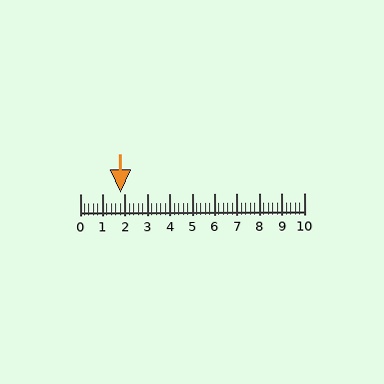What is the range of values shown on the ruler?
The ruler shows values from 0 to 10.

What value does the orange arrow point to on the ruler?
The orange arrow points to approximately 1.8.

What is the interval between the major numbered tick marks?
The major tick marks are spaced 1 units apart.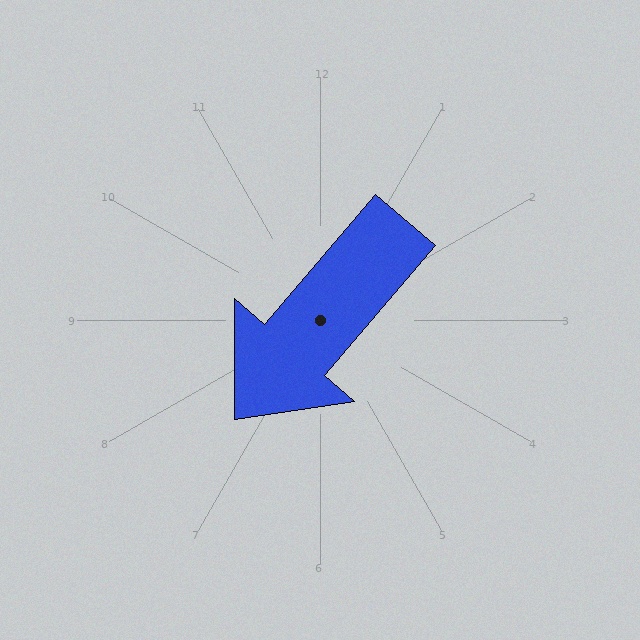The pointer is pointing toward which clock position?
Roughly 7 o'clock.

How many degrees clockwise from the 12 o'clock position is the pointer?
Approximately 220 degrees.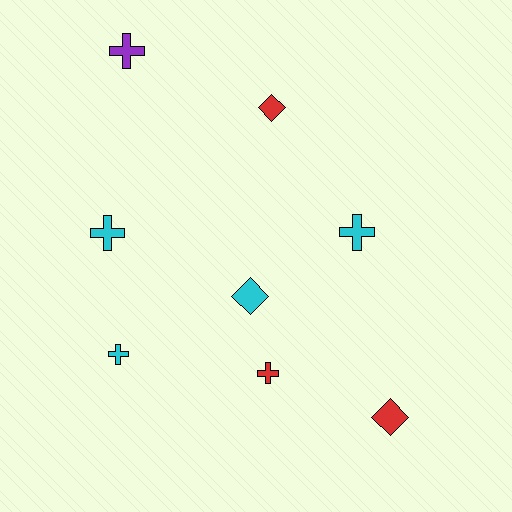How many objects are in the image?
There are 8 objects.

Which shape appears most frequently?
Cross, with 5 objects.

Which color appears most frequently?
Cyan, with 4 objects.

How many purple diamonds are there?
There are no purple diamonds.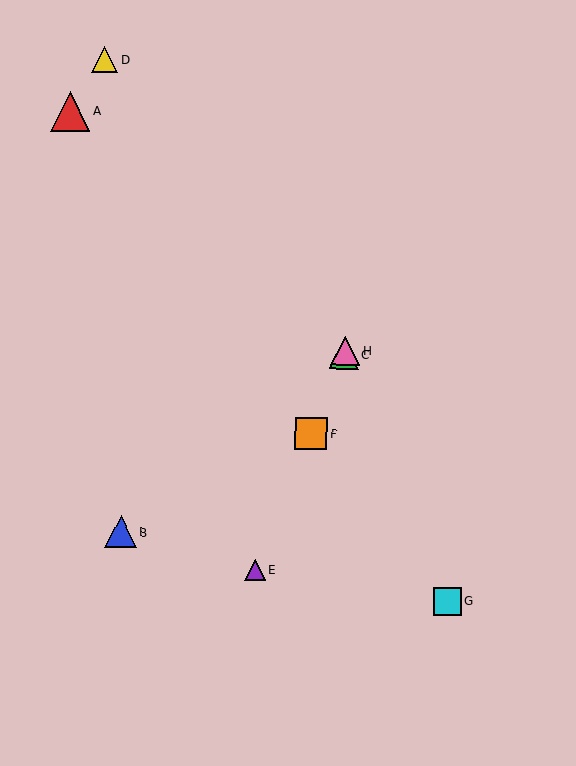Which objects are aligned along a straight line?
Objects C, E, F, H are aligned along a straight line.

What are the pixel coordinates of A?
Object A is at (70, 111).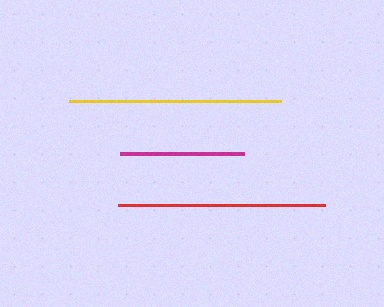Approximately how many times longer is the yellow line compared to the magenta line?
The yellow line is approximately 1.7 times the length of the magenta line.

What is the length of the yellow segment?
The yellow segment is approximately 212 pixels long.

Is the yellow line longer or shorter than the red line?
The yellow line is longer than the red line.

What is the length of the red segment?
The red segment is approximately 207 pixels long.